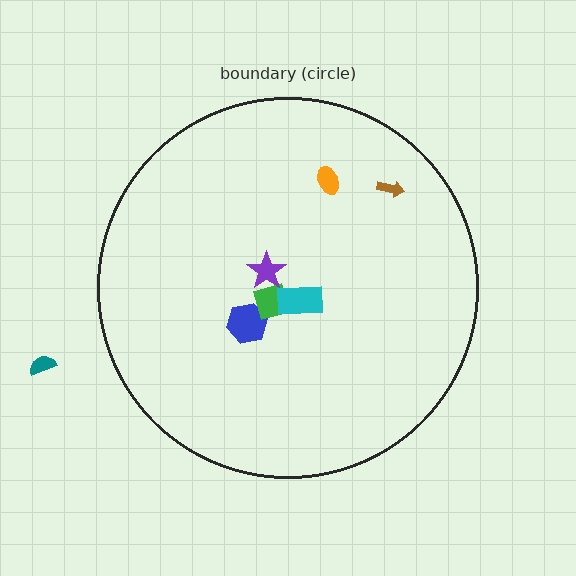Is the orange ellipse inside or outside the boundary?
Inside.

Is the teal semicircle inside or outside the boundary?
Outside.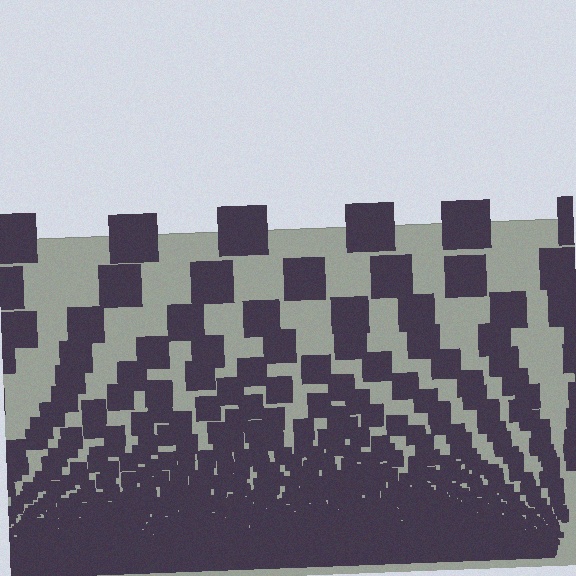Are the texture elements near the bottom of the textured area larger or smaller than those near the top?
Smaller. The gradient is inverted — elements near the bottom are smaller and denser.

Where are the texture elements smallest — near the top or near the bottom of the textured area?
Near the bottom.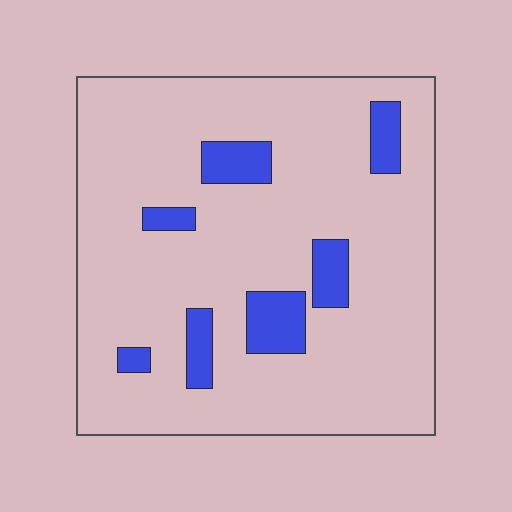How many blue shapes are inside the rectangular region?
7.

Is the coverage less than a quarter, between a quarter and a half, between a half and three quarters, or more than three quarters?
Less than a quarter.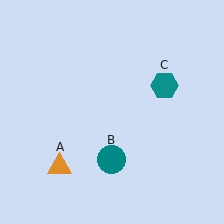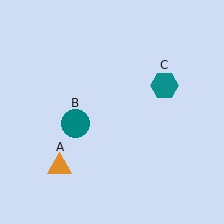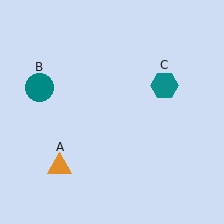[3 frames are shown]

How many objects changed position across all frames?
1 object changed position: teal circle (object B).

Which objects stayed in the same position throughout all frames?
Orange triangle (object A) and teal hexagon (object C) remained stationary.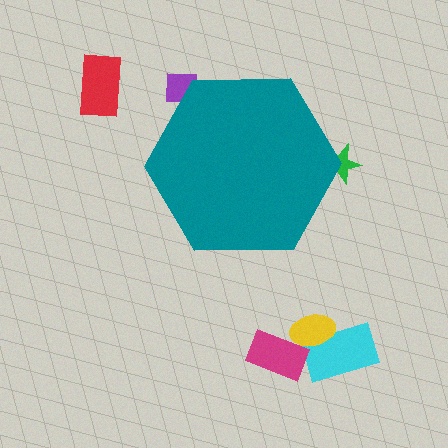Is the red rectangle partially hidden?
No, the red rectangle is fully visible.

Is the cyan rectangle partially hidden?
No, the cyan rectangle is fully visible.